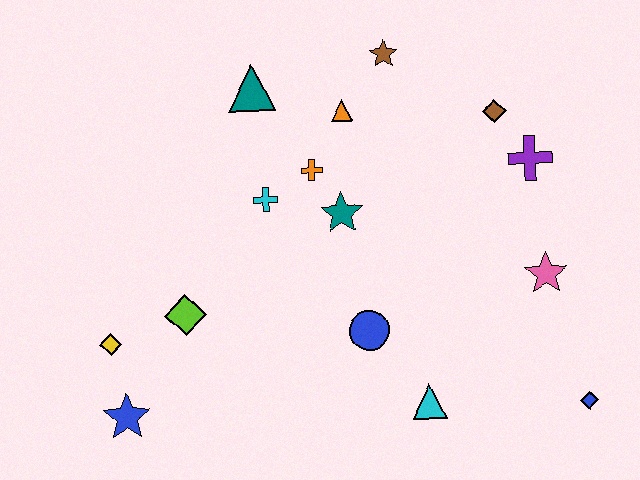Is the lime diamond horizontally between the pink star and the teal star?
No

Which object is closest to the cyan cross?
The orange cross is closest to the cyan cross.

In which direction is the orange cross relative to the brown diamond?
The orange cross is to the left of the brown diamond.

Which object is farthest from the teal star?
The blue diamond is farthest from the teal star.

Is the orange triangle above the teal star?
Yes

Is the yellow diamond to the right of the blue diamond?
No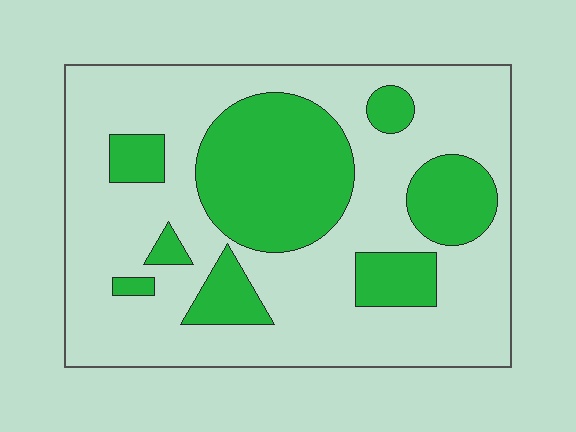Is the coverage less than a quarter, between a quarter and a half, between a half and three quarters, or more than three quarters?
Between a quarter and a half.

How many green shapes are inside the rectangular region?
8.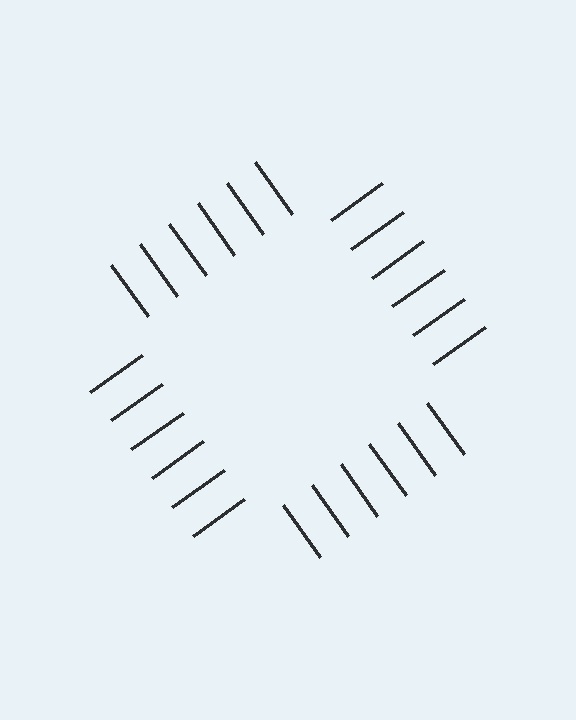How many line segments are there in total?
24 — 6 along each of the 4 edges.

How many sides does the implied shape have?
4 sides — the line-ends trace a square.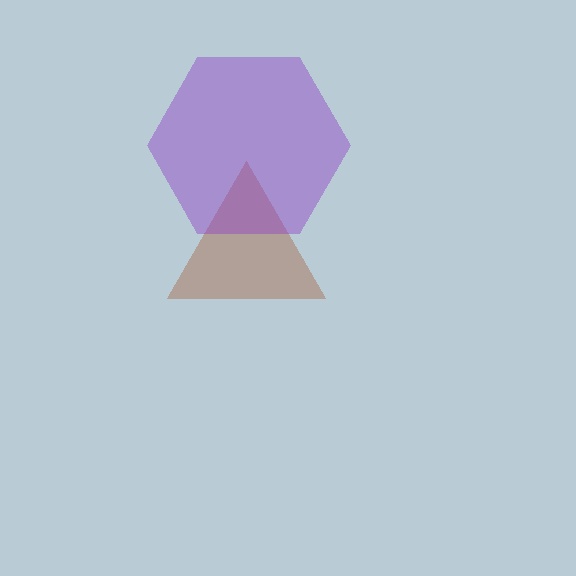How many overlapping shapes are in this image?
There are 2 overlapping shapes in the image.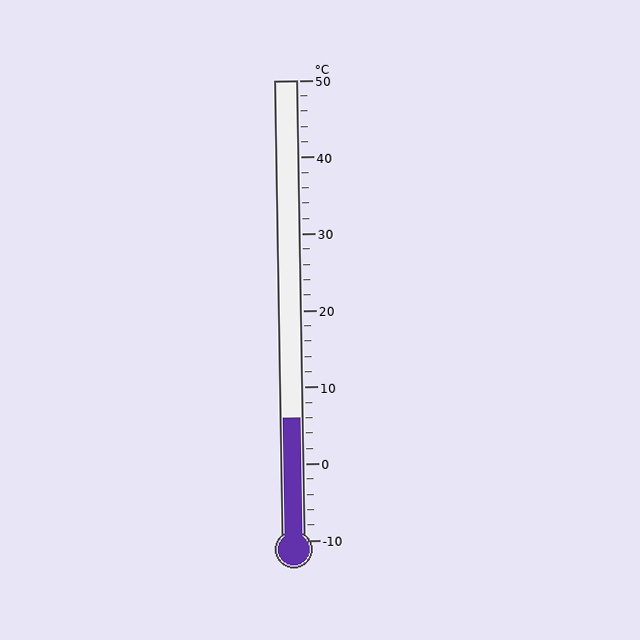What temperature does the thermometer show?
The thermometer shows approximately 6°C.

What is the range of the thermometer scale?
The thermometer scale ranges from -10°C to 50°C.